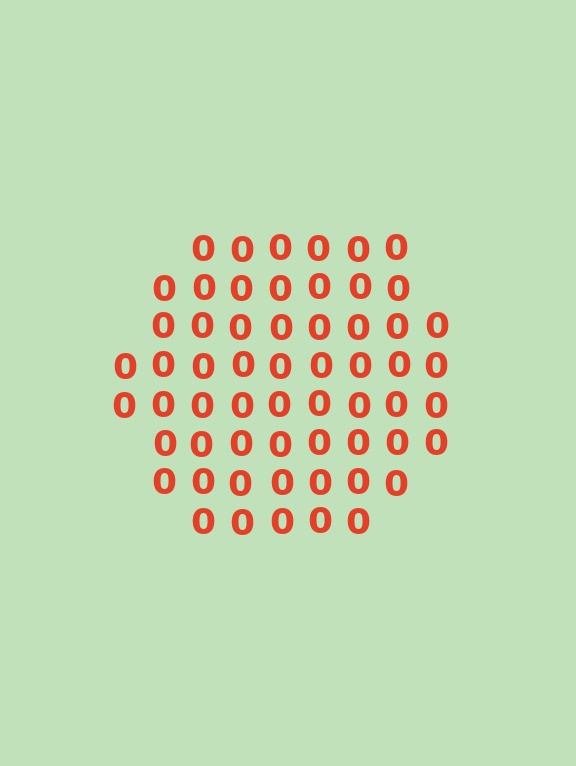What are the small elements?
The small elements are digit 0's.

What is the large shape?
The large shape is a hexagon.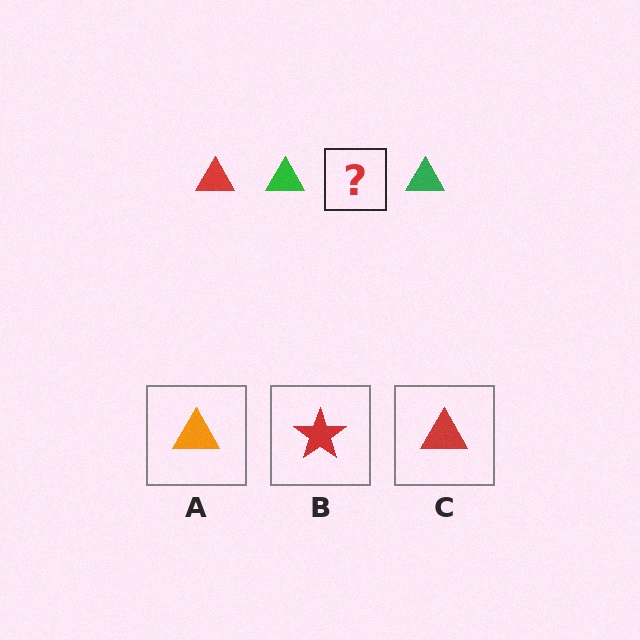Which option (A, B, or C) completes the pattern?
C.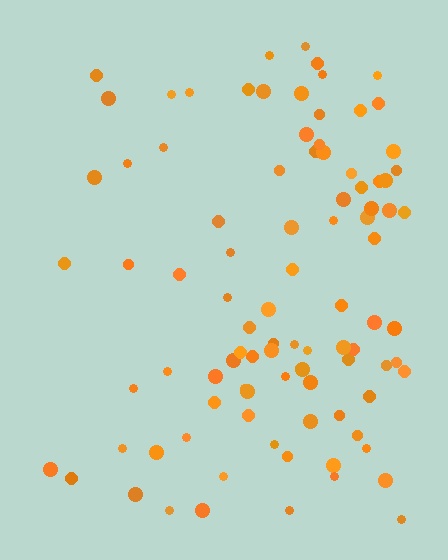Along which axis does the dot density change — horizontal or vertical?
Horizontal.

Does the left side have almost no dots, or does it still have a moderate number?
Still a moderate number, just noticeably fewer than the right.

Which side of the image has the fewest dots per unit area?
The left.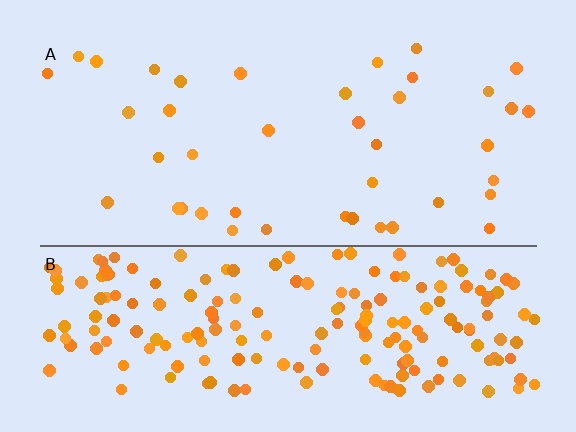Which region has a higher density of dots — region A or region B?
B (the bottom).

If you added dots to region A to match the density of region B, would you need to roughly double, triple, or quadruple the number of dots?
Approximately quadruple.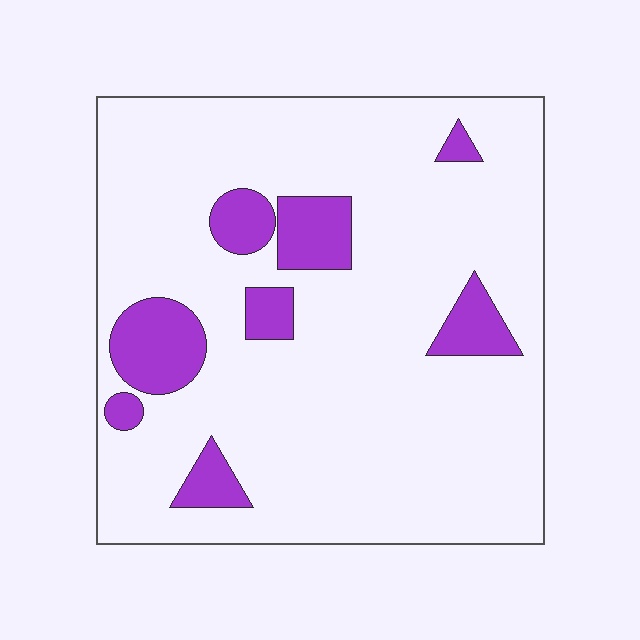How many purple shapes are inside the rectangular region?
8.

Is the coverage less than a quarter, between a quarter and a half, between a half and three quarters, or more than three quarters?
Less than a quarter.